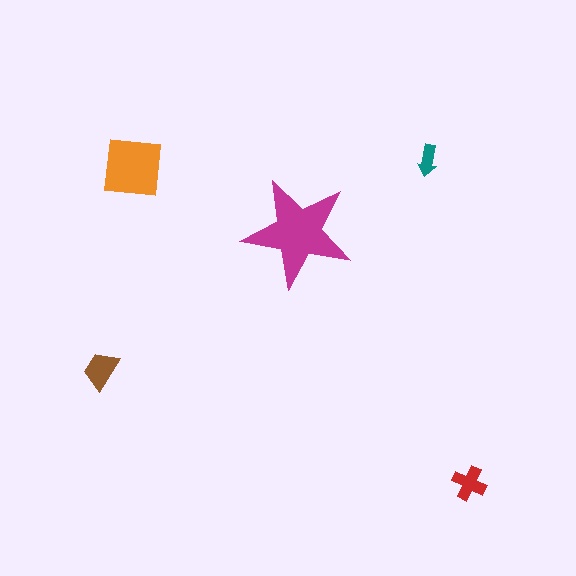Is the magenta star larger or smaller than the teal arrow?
Larger.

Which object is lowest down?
The red cross is bottommost.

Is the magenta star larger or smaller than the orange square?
Larger.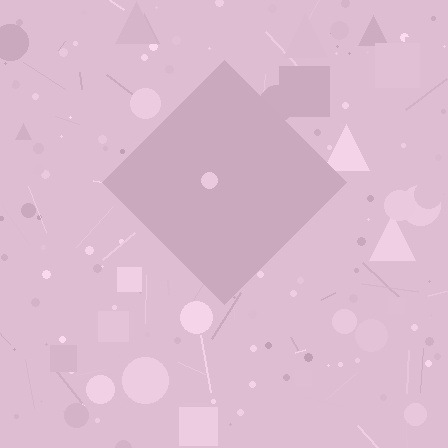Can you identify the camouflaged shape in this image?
The camouflaged shape is a diamond.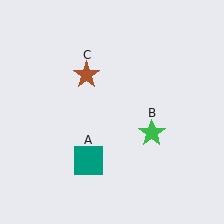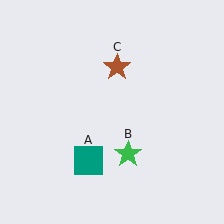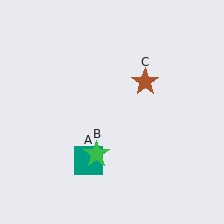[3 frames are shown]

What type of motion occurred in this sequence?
The green star (object B), brown star (object C) rotated clockwise around the center of the scene.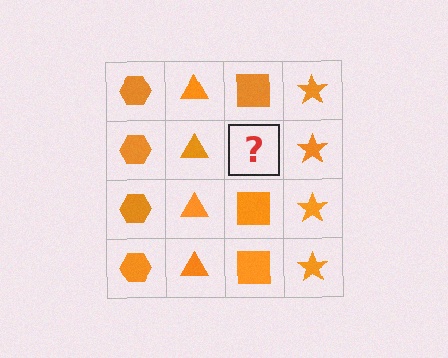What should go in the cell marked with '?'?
The missing cell should contain an orange square.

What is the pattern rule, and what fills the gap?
The rule is that each column has a consistent shape. The gap should be filled with an orange square.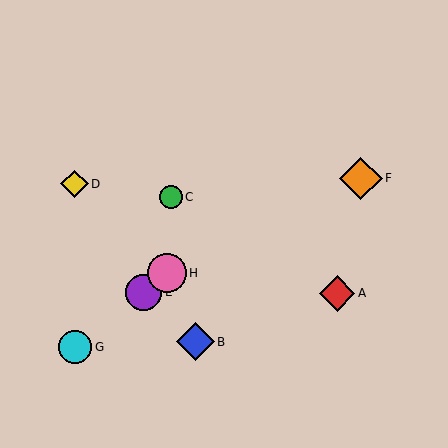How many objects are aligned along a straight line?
3 objects (E, G, H) are aligned along a straight line.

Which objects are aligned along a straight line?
Objects E, G, H are aligned along a straight line.